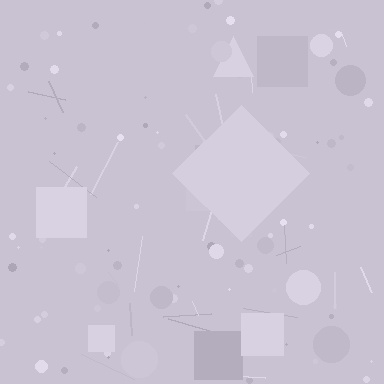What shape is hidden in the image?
A diamond is hidden in the image.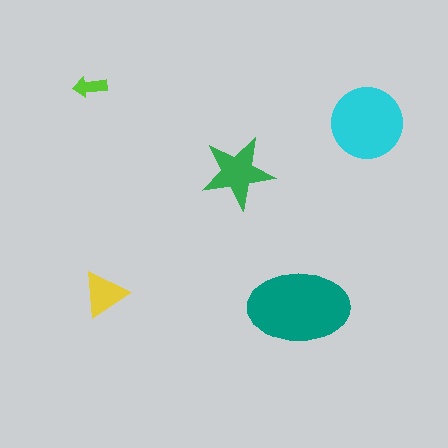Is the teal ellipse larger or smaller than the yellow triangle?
Larger.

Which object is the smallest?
The lime arrow.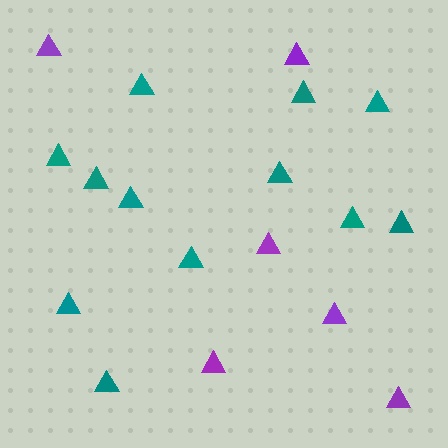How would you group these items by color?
There are 2 groups: one group of teal triangles (12) and one group of purple triangles (6).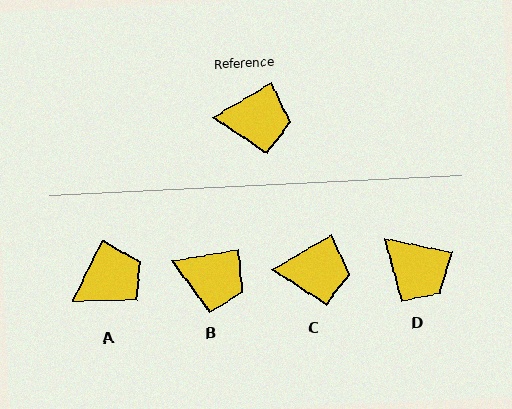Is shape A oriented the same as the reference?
No, it is off by about 34 degrees.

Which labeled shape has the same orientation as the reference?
C.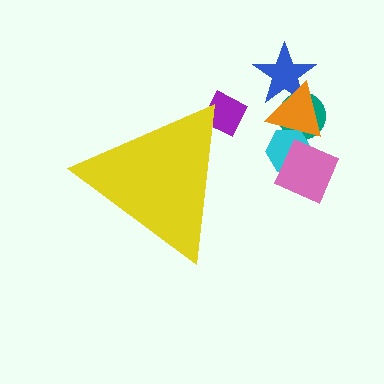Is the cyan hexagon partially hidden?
No, the cyan hexagon is fully visible.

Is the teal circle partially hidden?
No, the teal circle is fully visible.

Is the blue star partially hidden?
No, the blue star is fully visible.